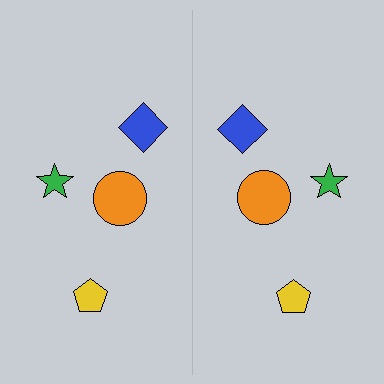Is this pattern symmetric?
Yes, this pattern has bilateral (reflection) symmetry.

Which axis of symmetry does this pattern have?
The pattern has a vertical axis of symmetry running through the center of the image.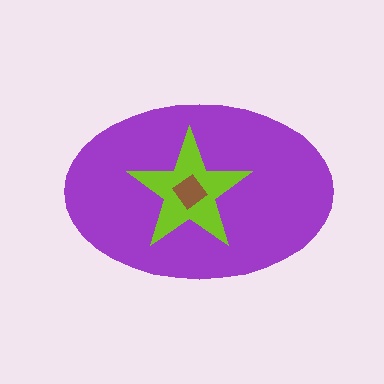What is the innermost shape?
The brown diamond.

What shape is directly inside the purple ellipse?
The lime star.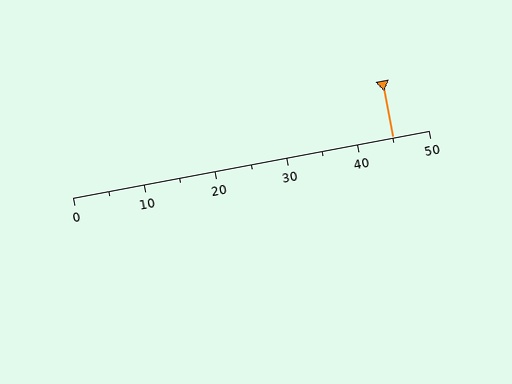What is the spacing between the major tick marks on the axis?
The major ticks are spaced 10 apart.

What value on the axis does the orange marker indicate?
The marker indicates approximately 45.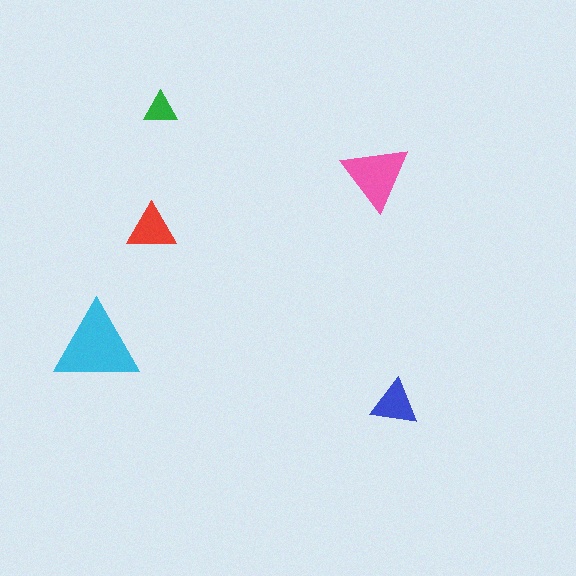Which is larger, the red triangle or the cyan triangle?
The cyan one.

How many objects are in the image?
There are 5 objects in the image.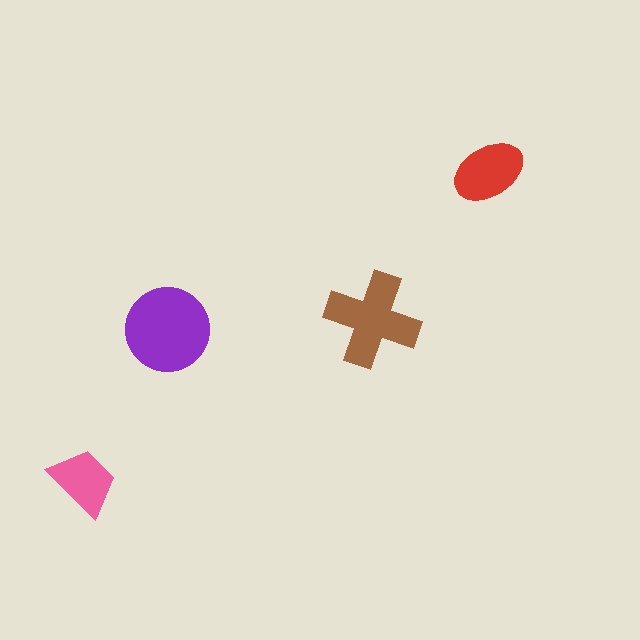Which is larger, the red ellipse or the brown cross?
The brown cross.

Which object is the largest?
The purple circle.